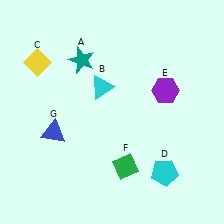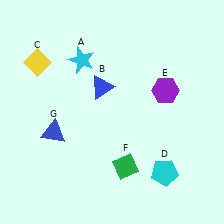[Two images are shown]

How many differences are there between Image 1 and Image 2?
There are 2 differences between the two images.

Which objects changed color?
A changed from teal to cyan. B changed from cyan to blue.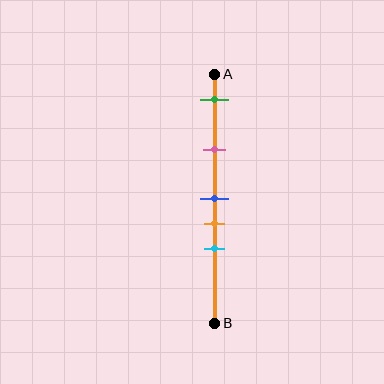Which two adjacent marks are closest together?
The blue and orange marks are the closest adjacent pair.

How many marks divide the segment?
There are 5 marks dividing the segment.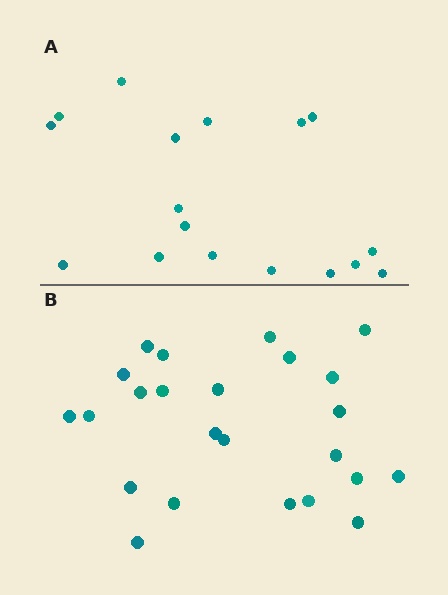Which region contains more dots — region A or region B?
Region B (the bottom region) has more dots.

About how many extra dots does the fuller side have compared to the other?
Region B has roughly 8 or so more dots than region A.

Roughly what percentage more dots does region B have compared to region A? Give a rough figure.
About 40% more.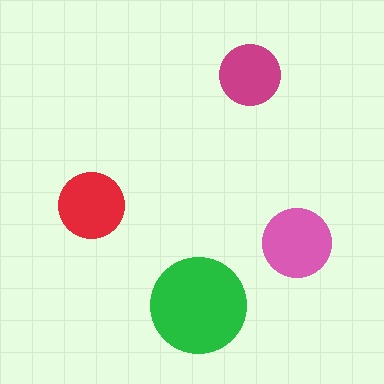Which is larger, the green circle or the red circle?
The green one.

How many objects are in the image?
There are 4 objects in the image.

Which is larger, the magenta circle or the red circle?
The red one.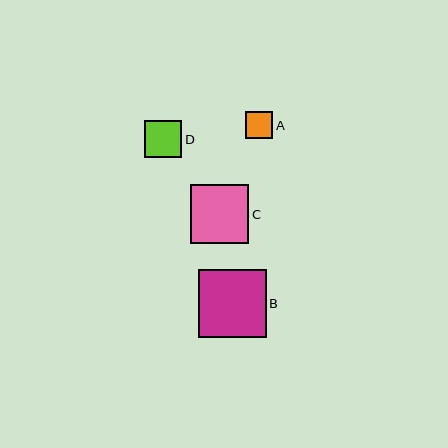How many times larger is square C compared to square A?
Square C is approximately 2.1 times the size of square A.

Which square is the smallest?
Square A is the smallest with a size of approximately 27 pixels.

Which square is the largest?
Square B is the largest with a size of approximately 68 pixels.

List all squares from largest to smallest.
From largest to smallest: B, C, D, A.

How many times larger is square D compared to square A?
Square D is approximately 1.4 times the size of square A.